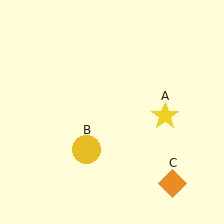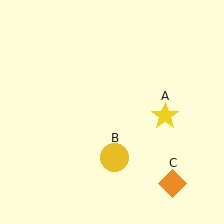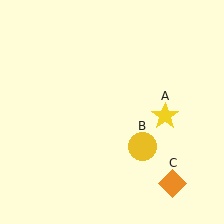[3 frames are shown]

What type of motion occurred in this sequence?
The yellow circle (object B) rotated counterclockwise around the center of the scene.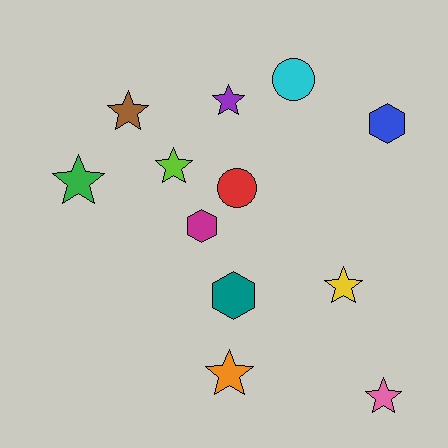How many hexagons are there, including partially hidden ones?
There are 3 hexagons.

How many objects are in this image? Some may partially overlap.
There are 12 objects.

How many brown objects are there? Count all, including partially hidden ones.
There is 1 brown object.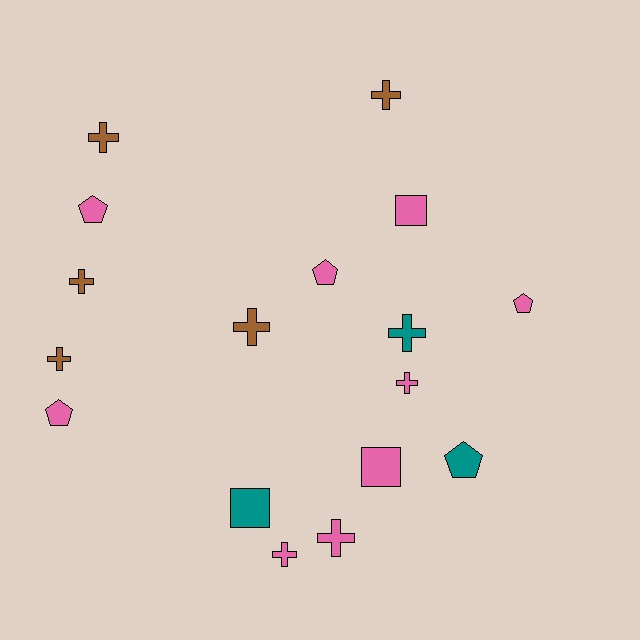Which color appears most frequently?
Pink, with 9 objects.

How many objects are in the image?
There are 17 objects.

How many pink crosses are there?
There are 3 pink crosses.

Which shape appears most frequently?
Cross, with 9 objects.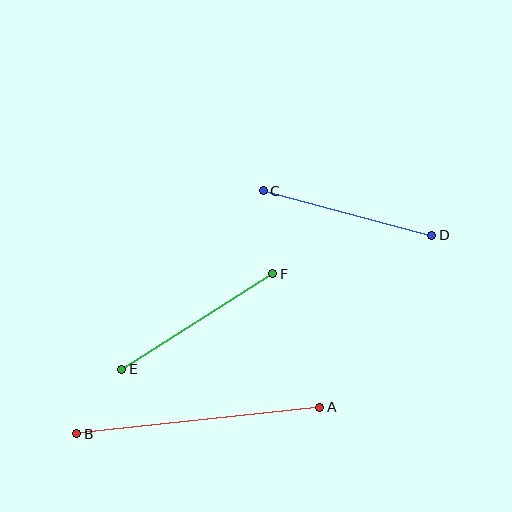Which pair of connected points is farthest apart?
Points A and B are farthest apart.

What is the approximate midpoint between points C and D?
The midpoint is at approximately (348, 213) pixels.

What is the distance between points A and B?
The distance is approximately 245 pixels.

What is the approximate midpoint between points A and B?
The midpoint is at approximately (198, 420) pixels.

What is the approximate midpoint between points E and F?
The midpoint is at approximately (197, 322) pixels.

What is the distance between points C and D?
The distance is approximately 174 pixels.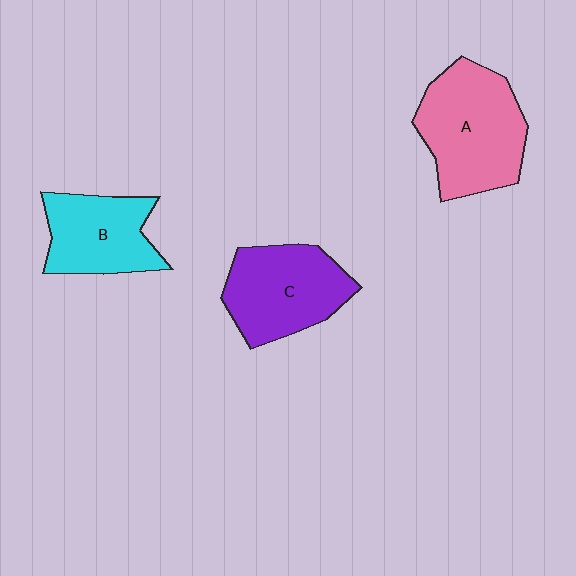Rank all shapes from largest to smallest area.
From largest to smallest: A (pink), C (purple), B (cyan).